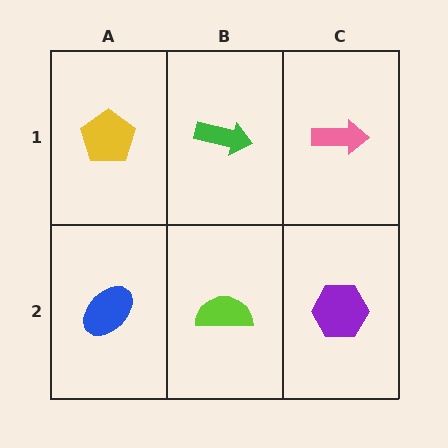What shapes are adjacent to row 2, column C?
A pink arrow (row 1, column C), a lime semicircle (row 2, column B).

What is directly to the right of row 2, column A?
A lime semicircle.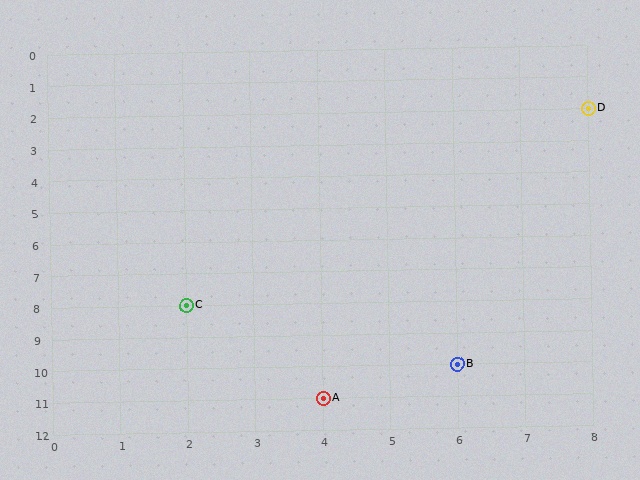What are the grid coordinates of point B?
Point B is at grid coordinates (6, 10).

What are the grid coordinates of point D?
Point D is at grid coordinates (8, 2).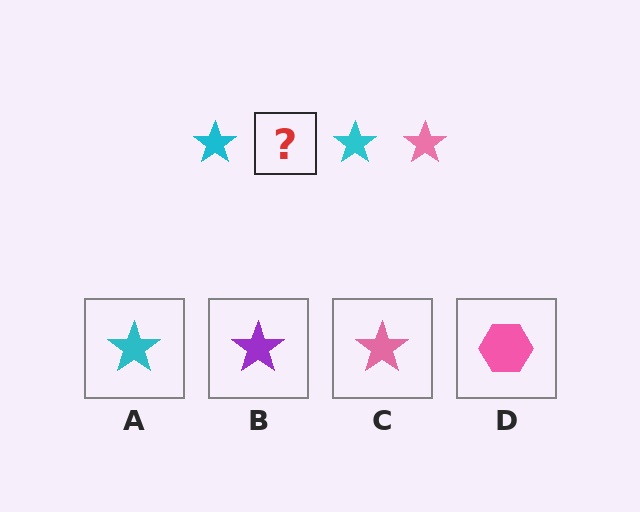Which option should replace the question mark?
Option C.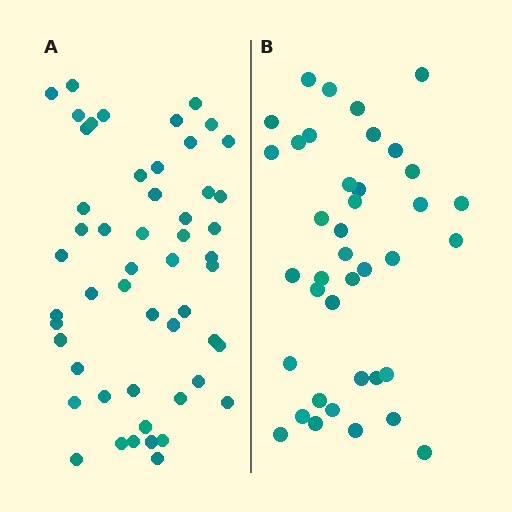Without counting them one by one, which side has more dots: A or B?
Region A (the left region) has more dots.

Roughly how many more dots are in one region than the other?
Region A has approximately 15 more dots than region B.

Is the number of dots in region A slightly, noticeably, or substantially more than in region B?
Region A has noticeably more, but not dramatically so. The ratio is roughly 1.3 to 1.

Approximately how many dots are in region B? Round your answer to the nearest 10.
About 40 dots. (The exact count is 39, which rounds to 40.)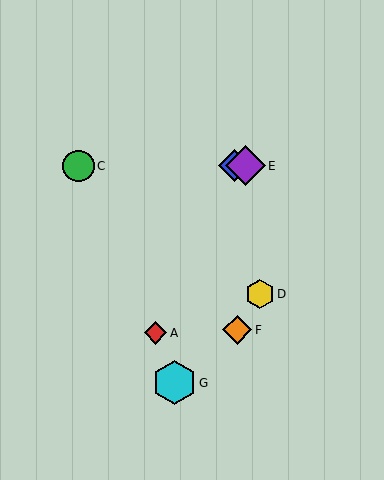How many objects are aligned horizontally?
3 objects (B, C, E) are aligned horizontally.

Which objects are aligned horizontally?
Objects B, C, E are aligned horizontally.